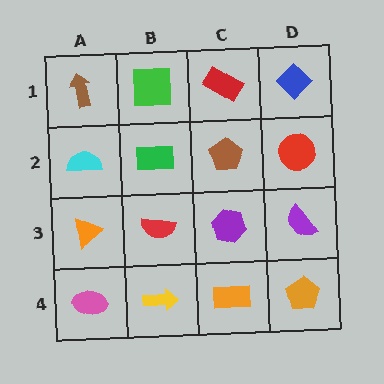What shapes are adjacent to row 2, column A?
A brown arrow (row 1, column A), an orange triangle (row 3, column A), a green rectangle (row 2, column B).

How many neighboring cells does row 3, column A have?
3.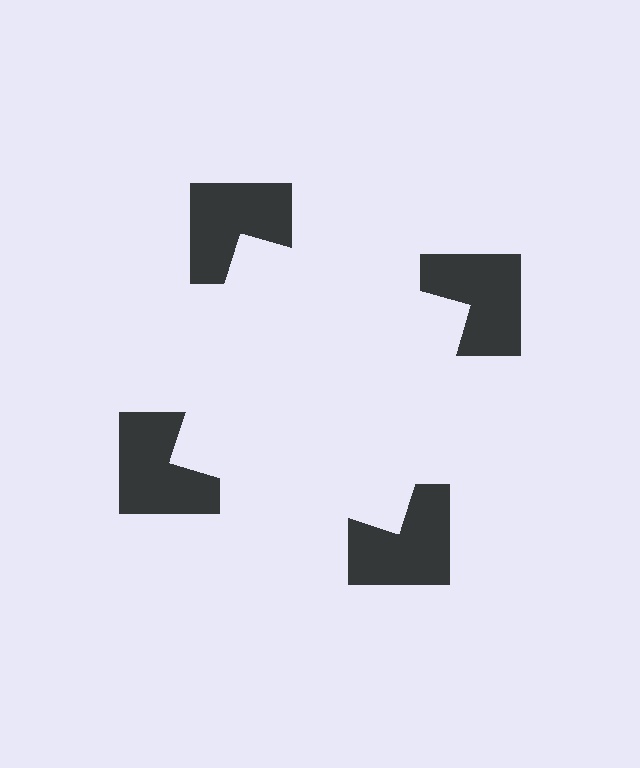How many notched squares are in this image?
There are 4 — one at each vertex of the illusory square.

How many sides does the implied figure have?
4 sides.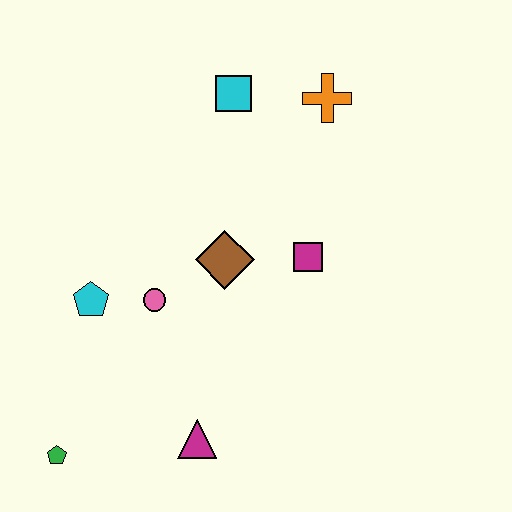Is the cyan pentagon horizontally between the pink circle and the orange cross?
No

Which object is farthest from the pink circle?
The orange cross is farthest from the pink circle.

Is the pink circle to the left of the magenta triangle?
Yes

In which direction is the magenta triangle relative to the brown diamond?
The magenta triangle is below the brown diamond.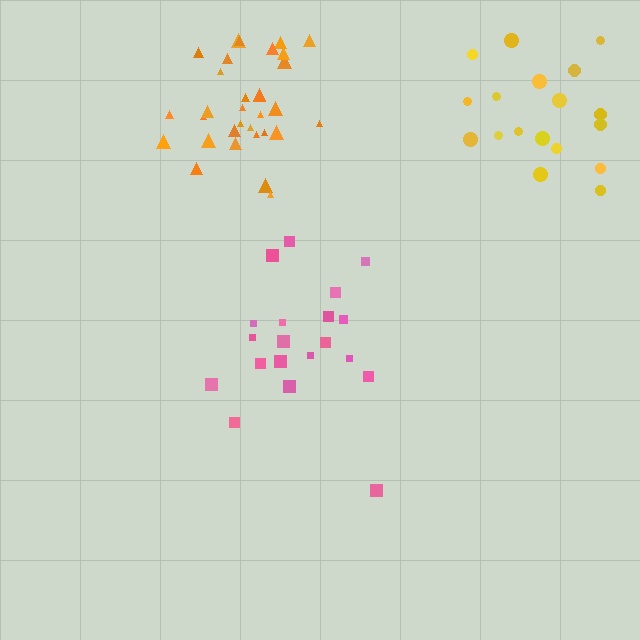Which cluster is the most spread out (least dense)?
Yellow.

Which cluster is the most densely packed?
Orange.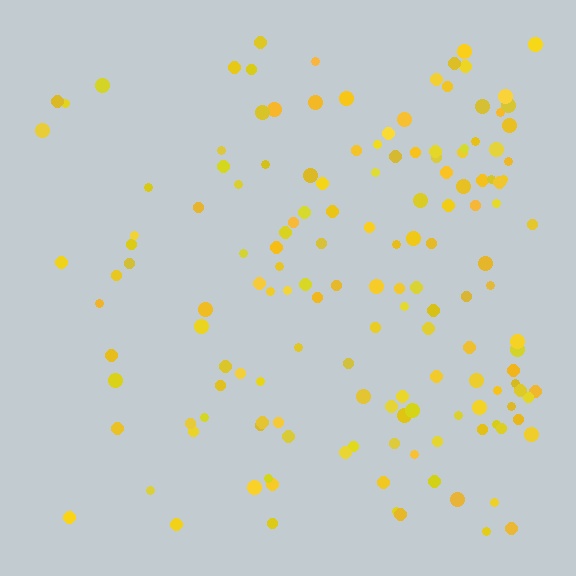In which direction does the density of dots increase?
From left to right, with the right side densest.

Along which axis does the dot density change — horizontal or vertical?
Horizontal.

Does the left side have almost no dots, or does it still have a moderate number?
Still a moderate number, just noticeably fewer than the right.